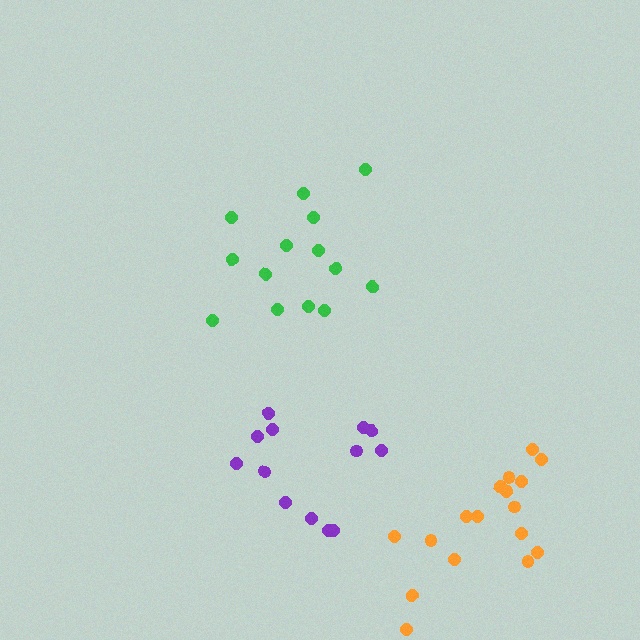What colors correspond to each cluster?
The clusters are colored: purple, green, orange.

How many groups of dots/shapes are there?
There are 3 groups.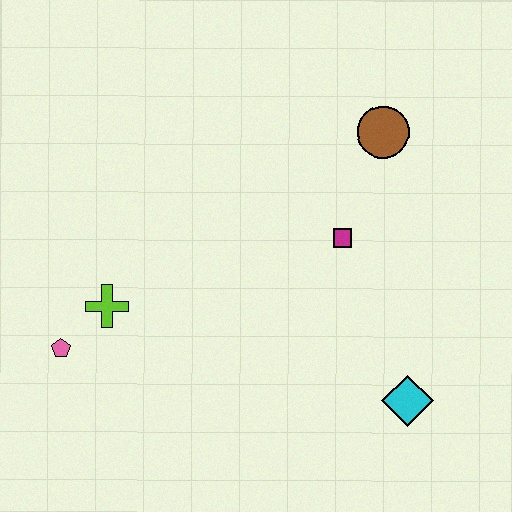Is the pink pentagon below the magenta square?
Yes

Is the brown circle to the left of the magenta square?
No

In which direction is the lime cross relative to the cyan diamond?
The lime cross is to the left of the cyan diamond.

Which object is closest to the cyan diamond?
The magenta square is closest to the cyan diamond.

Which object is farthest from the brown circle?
The pink pentagon is farthest from the brown circle.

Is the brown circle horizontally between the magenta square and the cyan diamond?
Yes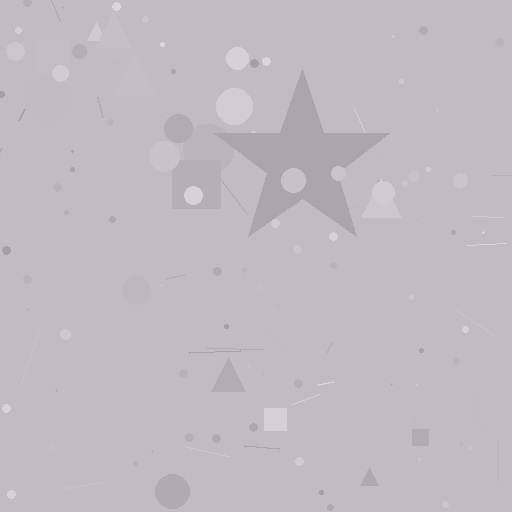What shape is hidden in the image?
A star is hidden in the image.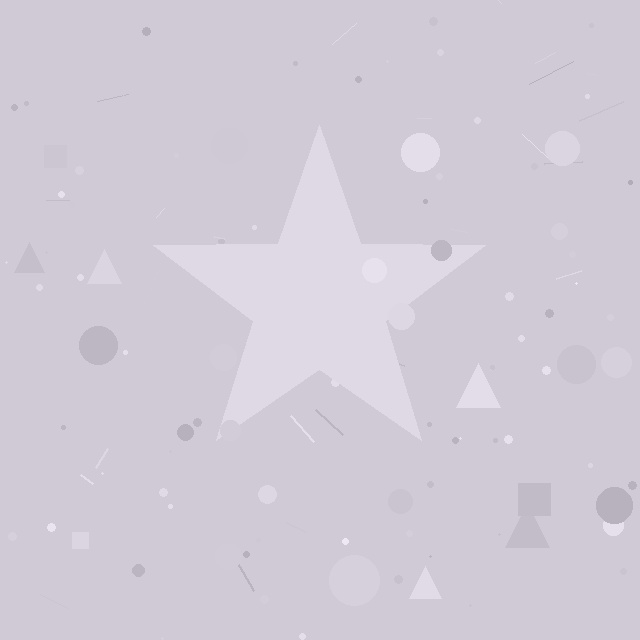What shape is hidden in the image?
A star is hidden in the image.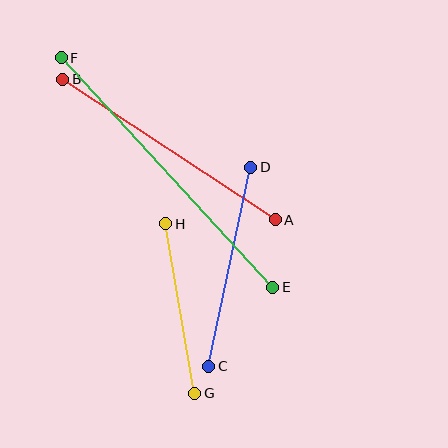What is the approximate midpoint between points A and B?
The midpoint is at approximately (169, 150) pixels.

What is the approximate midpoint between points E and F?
The midpoint is at approximately (167, 172) pixels.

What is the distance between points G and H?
The distance is approximately 172 pixels.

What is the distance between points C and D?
The distance is approximately 203 pixels.